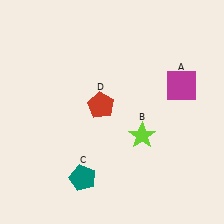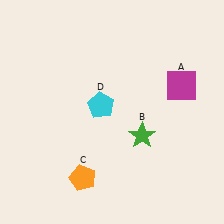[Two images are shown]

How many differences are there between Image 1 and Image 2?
There are 3 differences between the two images.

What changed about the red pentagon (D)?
In Image 1, D is red. In Image 2, it changed to cyan.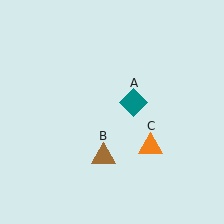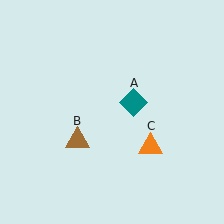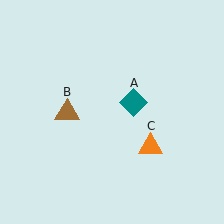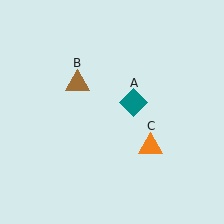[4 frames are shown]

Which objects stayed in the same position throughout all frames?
Teal diamond (object A) and orange triangle (object C) remained stationary.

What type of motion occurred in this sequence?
The brown triangle (object B) rotated clockwise around the center of the scene.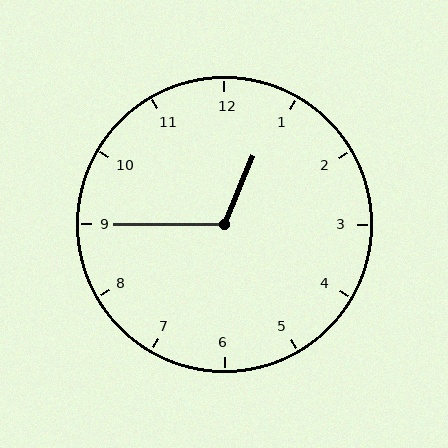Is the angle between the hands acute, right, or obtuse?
It is obtuse.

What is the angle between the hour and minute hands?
Approximately 112 degrees.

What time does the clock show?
12:45.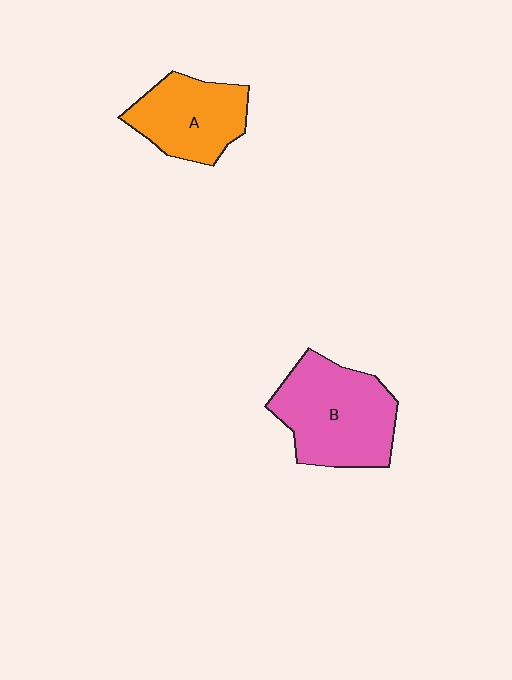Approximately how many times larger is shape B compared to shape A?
Approximately 1.4 times.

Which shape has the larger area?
Shape B (pink).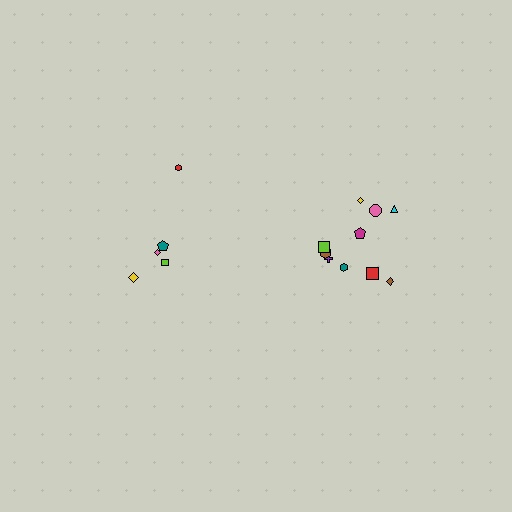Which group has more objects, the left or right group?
The right group.